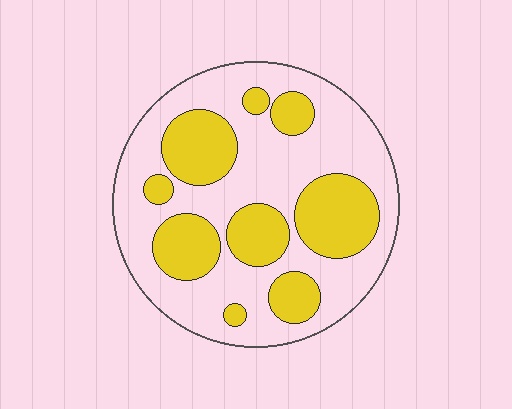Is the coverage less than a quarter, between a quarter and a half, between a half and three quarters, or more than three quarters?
Between a quarter and a half.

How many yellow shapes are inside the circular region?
9.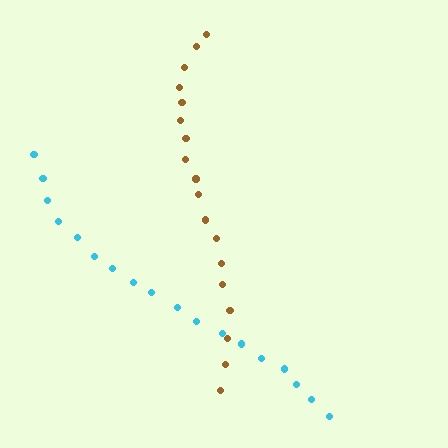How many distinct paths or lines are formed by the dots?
There are 2 distinct paths.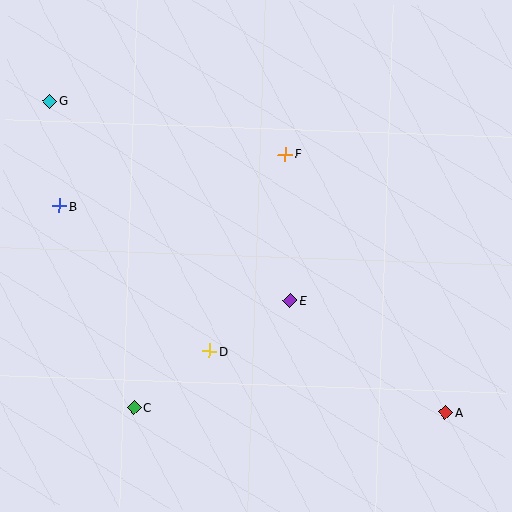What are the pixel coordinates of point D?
Point D is at (210, 351).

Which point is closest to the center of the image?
Point E at (290, 301) is closest to the center.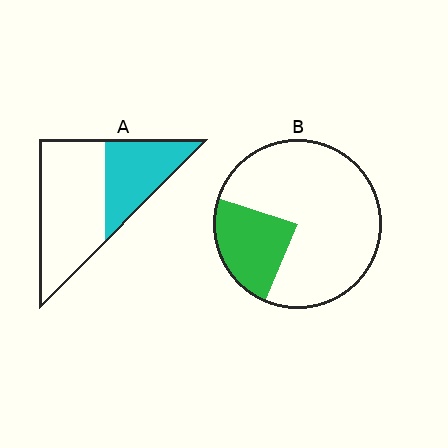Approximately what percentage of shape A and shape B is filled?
A is approximately 35% and B is approximately 25%.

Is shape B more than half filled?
No.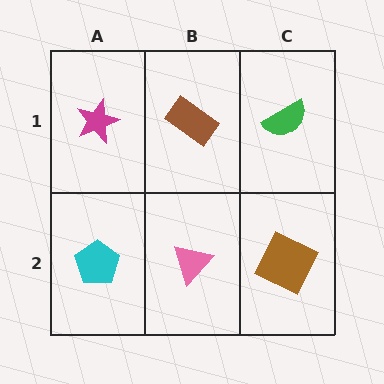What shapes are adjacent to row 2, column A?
A magenta star (row 1, column A), a pink triangle (row 2, column B).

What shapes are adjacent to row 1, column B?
A pink triangle (row 2, column B), a magenta star (row 1, column A), a green semicircle (row 1, column C).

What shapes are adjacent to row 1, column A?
A cyan pentagon (row 2, column A), a brown rectangle (row 1, column B).